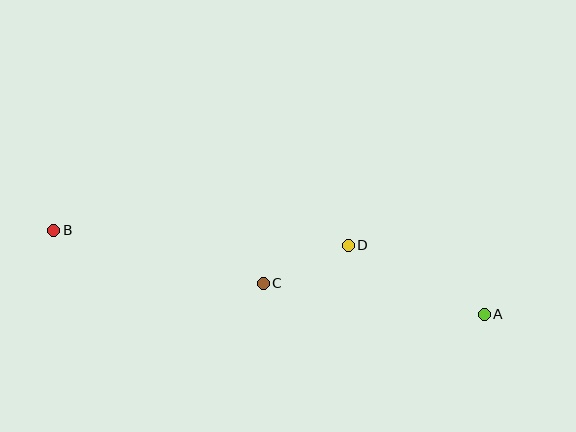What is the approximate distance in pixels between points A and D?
The distance between A and D is approximately 152 pixels.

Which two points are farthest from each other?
Points A and B are farthest from each other.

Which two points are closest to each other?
Points C and D are closest to each other.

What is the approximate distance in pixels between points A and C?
The distance between A and C is approximately 224 pixels.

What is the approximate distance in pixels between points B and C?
The distance between B and C is approximately 216 pixels.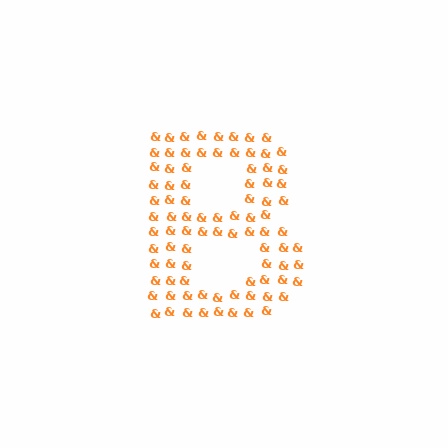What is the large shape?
The large shape is the letter B.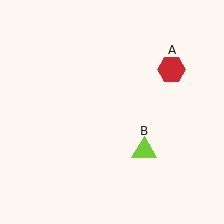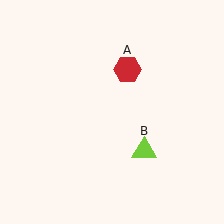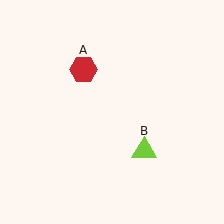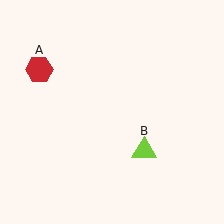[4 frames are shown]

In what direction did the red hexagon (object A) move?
The red hexagon (object A) moved left.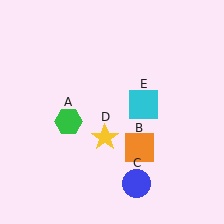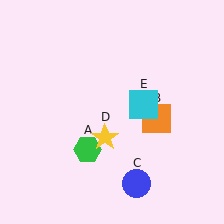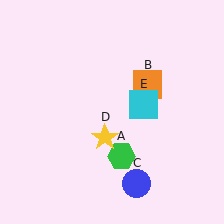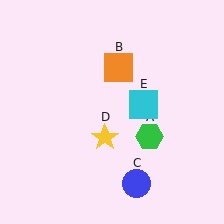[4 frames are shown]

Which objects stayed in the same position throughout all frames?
Blue circle (object C) and yellow star (object D) and cyan square (object E) remained stationary.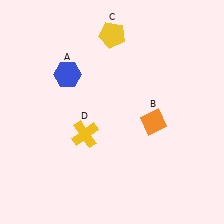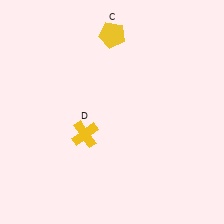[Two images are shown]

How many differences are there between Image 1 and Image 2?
There are 2 differences between the two images.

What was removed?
The orange diamond (B), the blue hexagon (A) were removed in Image 2.